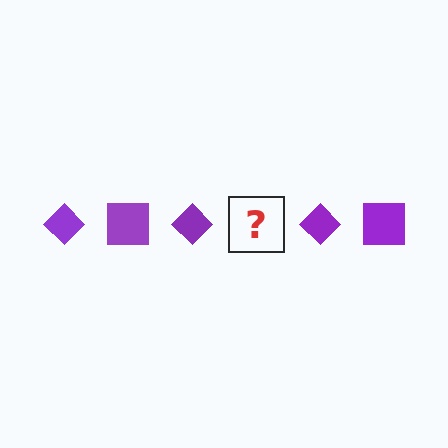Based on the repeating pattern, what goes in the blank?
The blank should be a purple square.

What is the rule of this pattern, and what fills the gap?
The rule is that the pattern cycles through diamond, square shapes in purple. The gap should be filled with a purple square.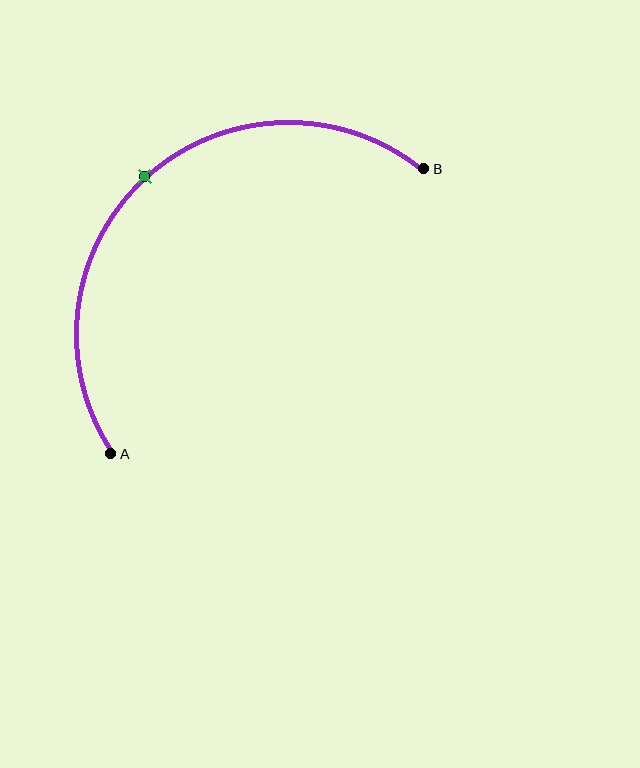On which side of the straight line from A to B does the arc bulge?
The arc bulges above and to the left of the straight line connecting A and B.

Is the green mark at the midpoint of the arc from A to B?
Yes. The green mark lies on the arc at equal arc-length from both A and B — it is the arc midpoint.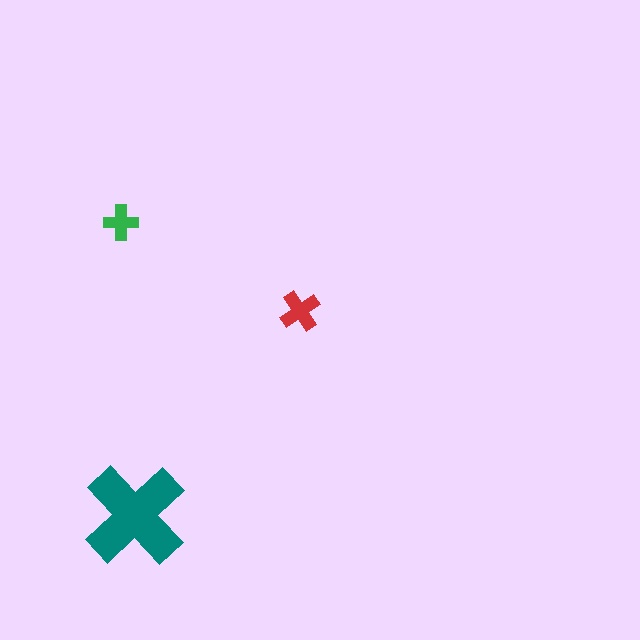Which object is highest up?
The green cross is topmost.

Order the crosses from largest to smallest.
the teal one, the red one, the green one.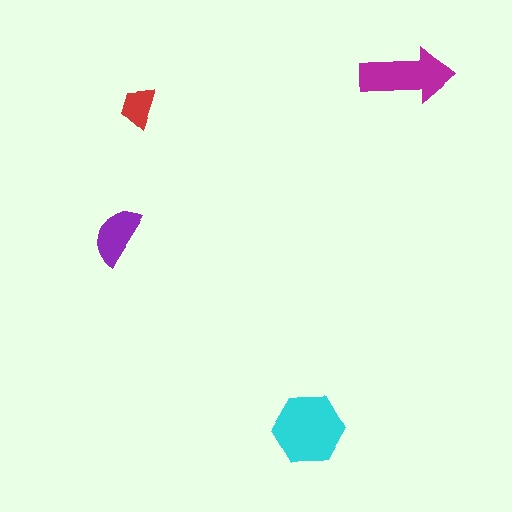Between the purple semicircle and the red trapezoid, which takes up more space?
The purple semicircle.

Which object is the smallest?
The red trapezoid.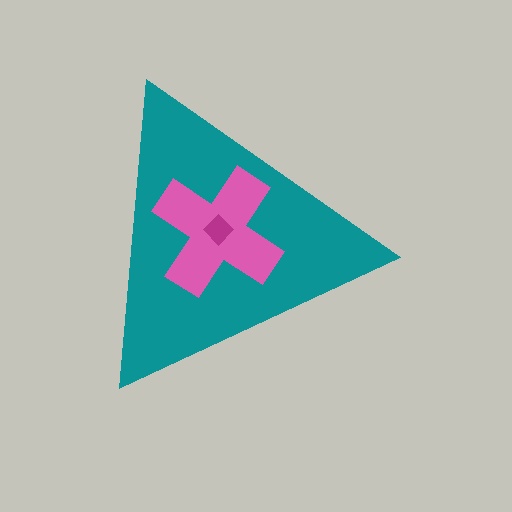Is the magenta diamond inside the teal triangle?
Yes.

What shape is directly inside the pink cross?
The magenta diamond.